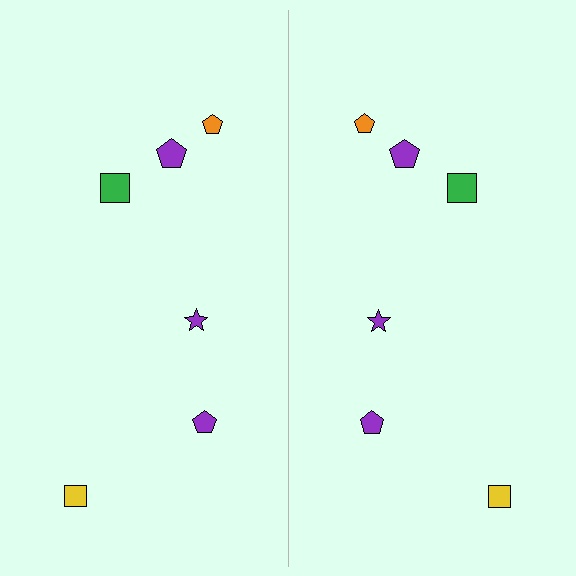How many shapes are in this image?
There are 12 shapes in this image.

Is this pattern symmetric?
Yes, this pattern has bilateral (reflection) symmetry.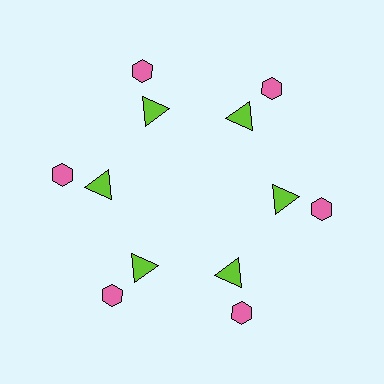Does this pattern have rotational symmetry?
Yes, this pattern has 6-fold rotational symmetry. It looks the same after rotating 60 degrees around the center.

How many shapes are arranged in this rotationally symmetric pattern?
There are 12 shapes, arranged in 6 groups of 2.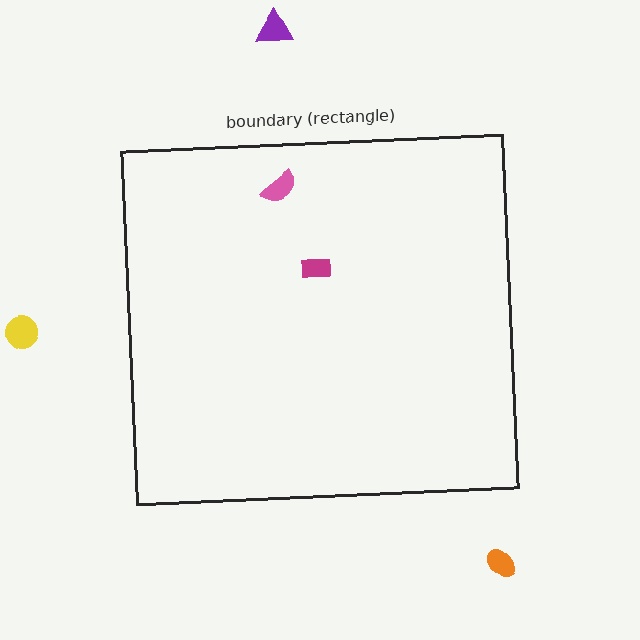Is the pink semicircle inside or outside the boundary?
Inside.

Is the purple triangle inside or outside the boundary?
Outside.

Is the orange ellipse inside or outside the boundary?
Outside.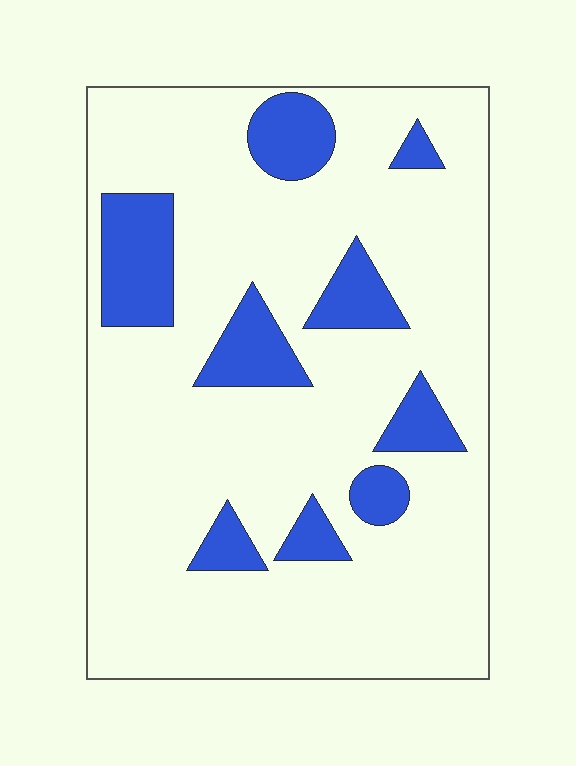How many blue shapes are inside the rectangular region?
9.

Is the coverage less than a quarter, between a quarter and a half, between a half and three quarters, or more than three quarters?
Less than a quarter.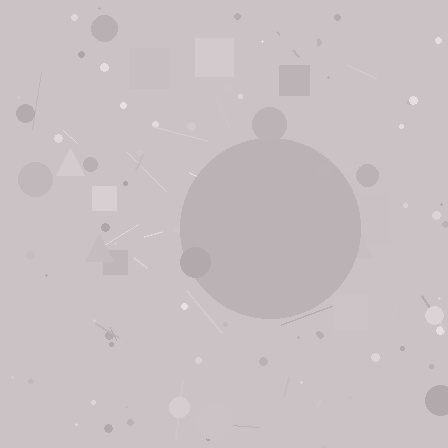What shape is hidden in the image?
A circle is hidden in the image.